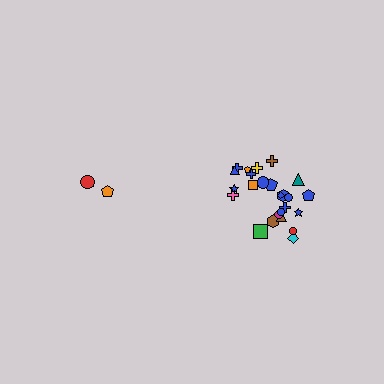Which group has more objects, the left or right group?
The right group.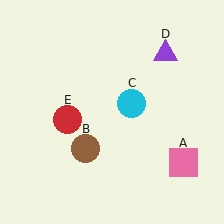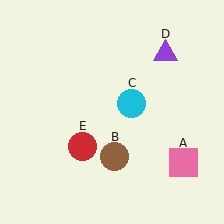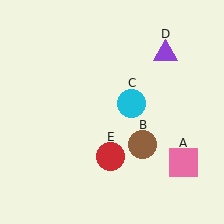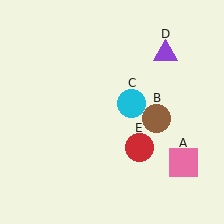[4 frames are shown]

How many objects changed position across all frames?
2 objects changed position: brown circle (object B), red circle (object E).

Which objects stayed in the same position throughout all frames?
Pink square (object A) and cyan circle (object C) and purple triangle (object D) remained stationary.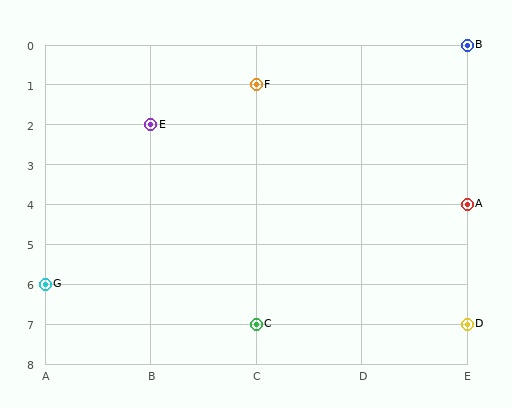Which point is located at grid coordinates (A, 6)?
Point G is at (A, 6).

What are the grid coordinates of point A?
Point A is at grid coordinates (E, 4).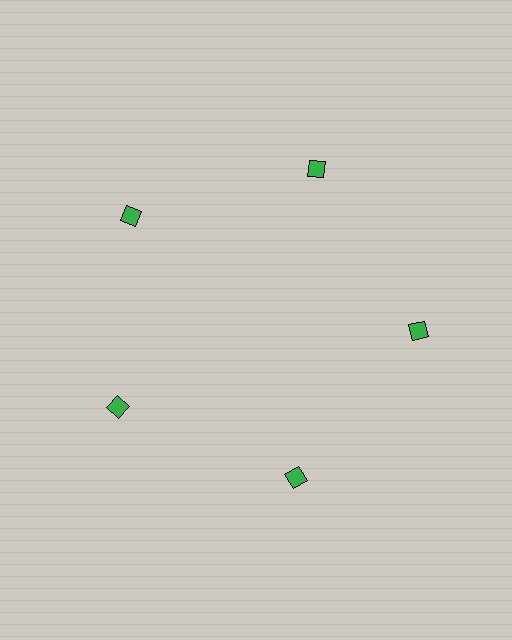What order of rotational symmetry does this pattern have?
This pattern has 5-fold rotational symmetry.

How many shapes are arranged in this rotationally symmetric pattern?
There are 5 shapes, arranged in 5 groups of 1.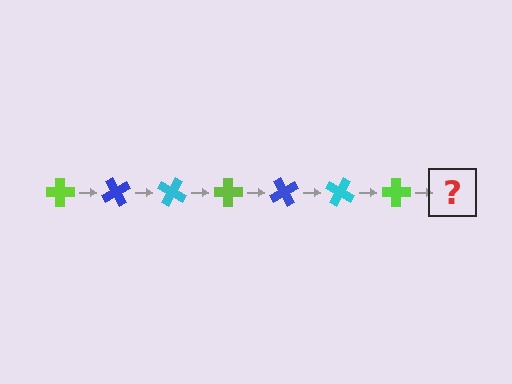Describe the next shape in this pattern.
It should be a blue cross, rotated 420 degrees from the start.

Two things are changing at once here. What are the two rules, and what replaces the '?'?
The two rules are that it rotates 60 degrees each step and the color cycles through lime, blue, and cyan. The '?' should be a blue cross, rotated 420 degrees from the start.